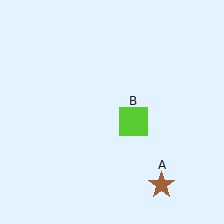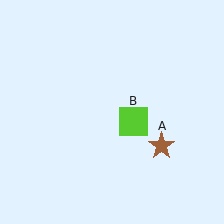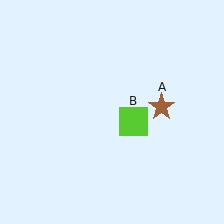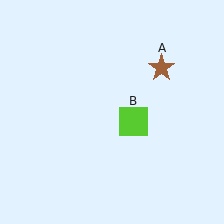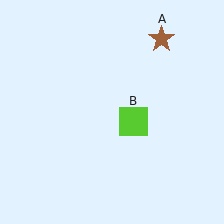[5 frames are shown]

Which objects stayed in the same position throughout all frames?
Lime square (object B) remained stationary.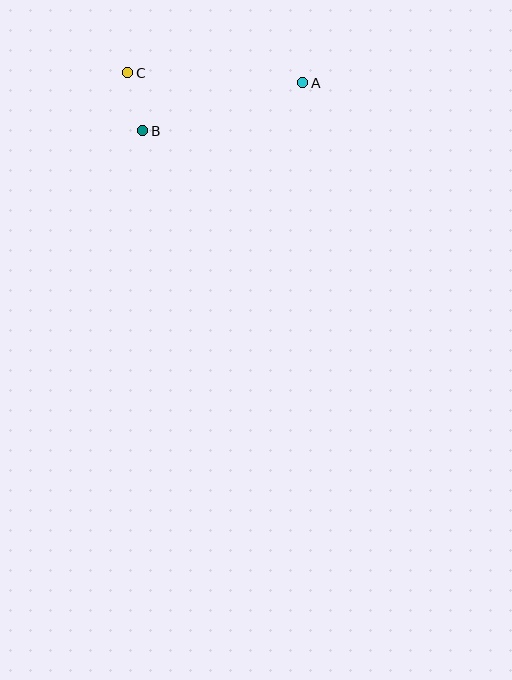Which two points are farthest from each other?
Points A and C are farthest from each other.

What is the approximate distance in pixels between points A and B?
The distance between A and B is approximately 167 pixels.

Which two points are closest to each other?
Points B and C are closest to each other.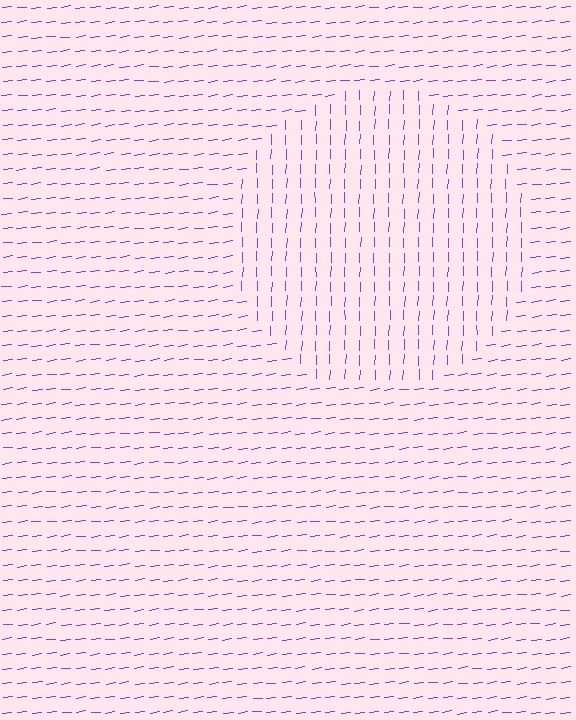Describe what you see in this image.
The image is filled with small purple line segments. A circle region in the image has lines oriented differently from the surrounding lines, creating a visible texture boundary.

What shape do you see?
I see a circle.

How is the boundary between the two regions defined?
The boundary is defined purely by a change in line orientation (approximately 81 degrees difference). All lines are the same color and thickness.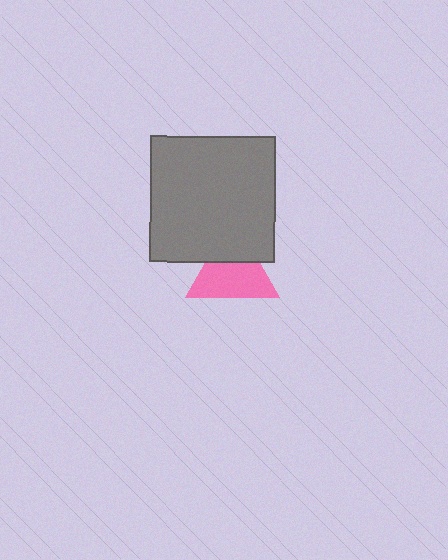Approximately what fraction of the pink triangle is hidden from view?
Roughly 35% of the pink triangle is hidden behind the gray square.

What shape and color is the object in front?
The object in front is a gray square.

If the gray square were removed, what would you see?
You would see the complete pink triangle.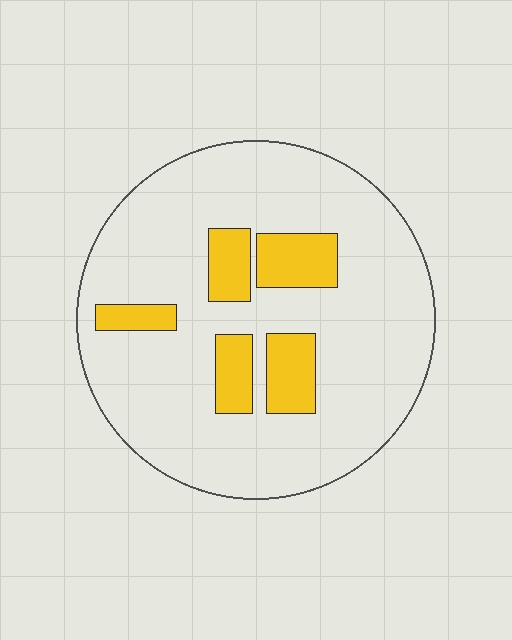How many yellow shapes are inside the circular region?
5.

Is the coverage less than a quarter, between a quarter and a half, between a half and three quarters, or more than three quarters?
Less than a quarter.